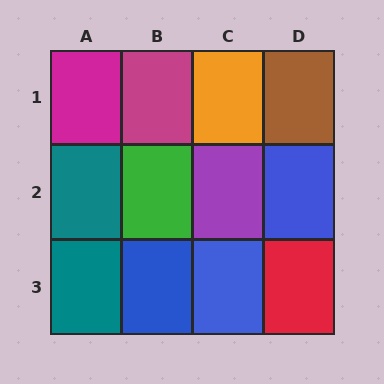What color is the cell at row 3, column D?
Red.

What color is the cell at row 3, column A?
Teal.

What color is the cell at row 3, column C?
Blue.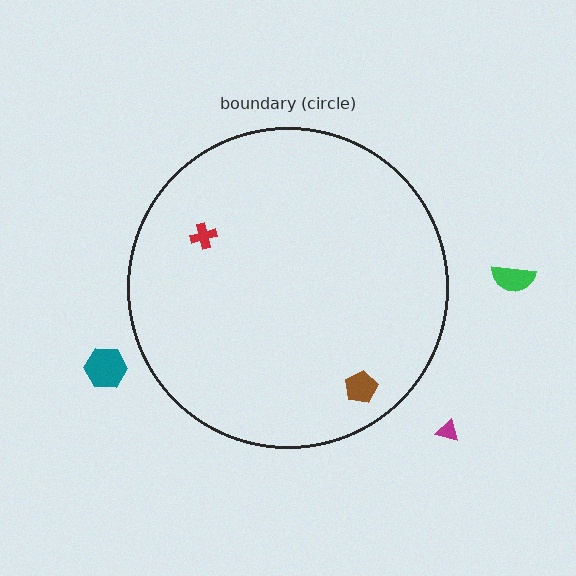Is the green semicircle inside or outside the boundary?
Outside.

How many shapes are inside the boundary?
2 inside, 3 outside.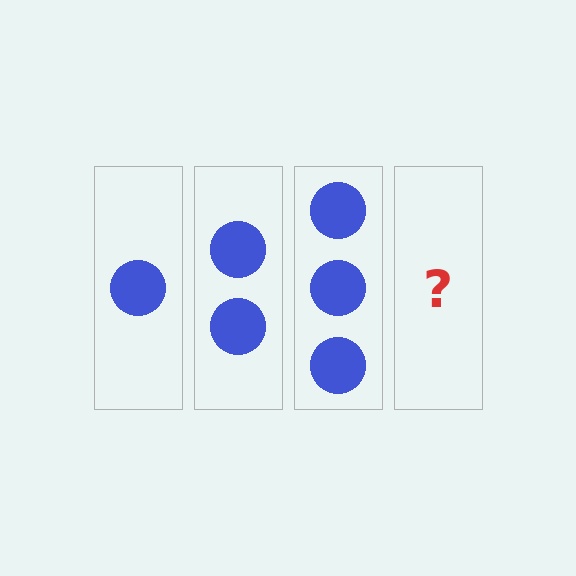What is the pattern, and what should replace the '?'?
The pattern is that each step adds one more circle. The '?' should be 4 circles.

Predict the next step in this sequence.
The next step is 4 circles.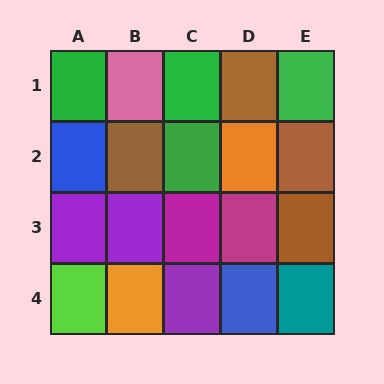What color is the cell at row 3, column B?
Purple.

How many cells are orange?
2 cells are orange.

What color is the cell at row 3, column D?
Magenta.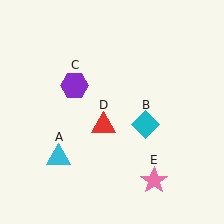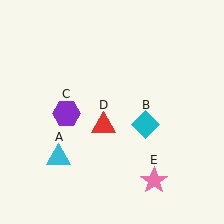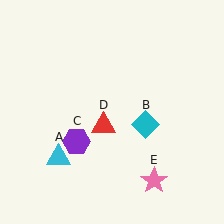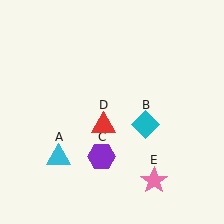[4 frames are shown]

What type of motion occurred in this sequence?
The purple hexagon (object C) rotated counterclockwise around the center of the scene.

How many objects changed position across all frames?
1 object changed position: purple hexagon (object C).